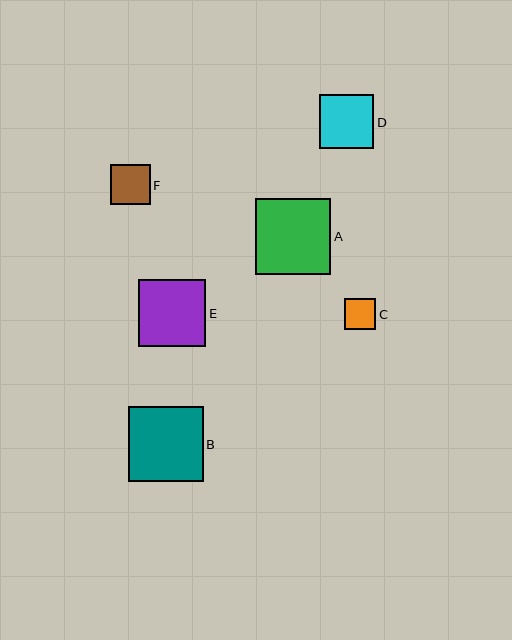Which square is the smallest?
Square C is the smallest with a size of approximately 32 pixels.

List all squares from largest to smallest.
From largest to smallest: A, B, E, D, F, C.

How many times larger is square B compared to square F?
Square B is approximately 1.9 times the size of square F.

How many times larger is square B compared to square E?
Square B is approximately 1.1 times the size of square E.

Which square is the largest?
Square A is the largest with a size of approximately 76 pixels.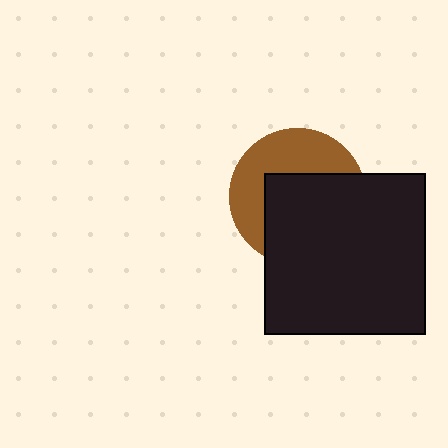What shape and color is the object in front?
The object in front is a black square.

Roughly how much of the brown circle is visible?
A small part of it is visible (roughly 44%).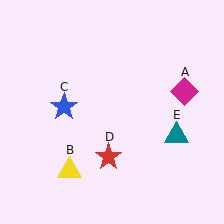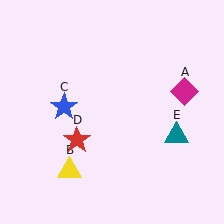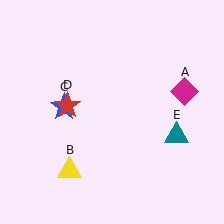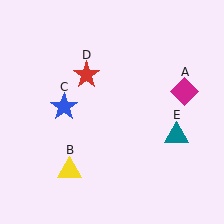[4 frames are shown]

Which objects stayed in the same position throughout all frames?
Magenta diamond (object A) and yellow triangle (object B) and blue star (object C) and teal triangle (object E) remained stationary.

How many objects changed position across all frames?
1 object changed position: red star (object D).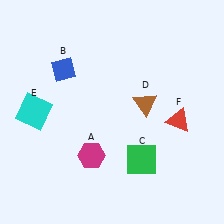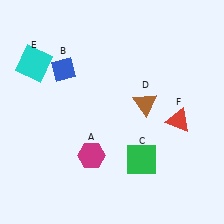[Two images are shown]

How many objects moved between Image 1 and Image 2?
1 object moved between the two images.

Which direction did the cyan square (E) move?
The cyan square (E) moved up.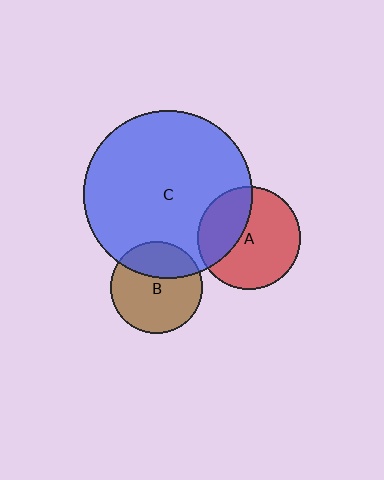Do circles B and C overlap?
Yes.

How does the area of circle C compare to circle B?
Approximately 3.3 times.